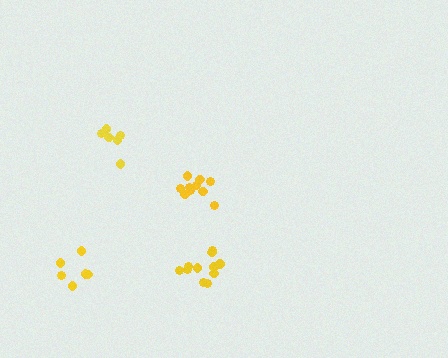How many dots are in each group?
Group 1: 6 dots, Group 2: 11 dots, Group 3: 10 dots, Group 4: 6 dots (33 total).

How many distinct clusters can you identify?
There are 4 distinct clusters.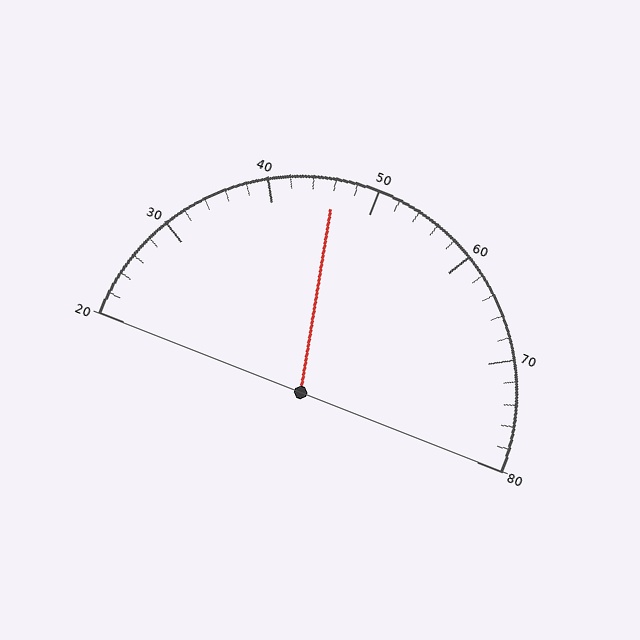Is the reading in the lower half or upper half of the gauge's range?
The reading is in the lower half of the range (20 to 80).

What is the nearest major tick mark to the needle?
The nearest major tick mark is 50.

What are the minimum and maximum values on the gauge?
The gauge ranges from 20 to 80.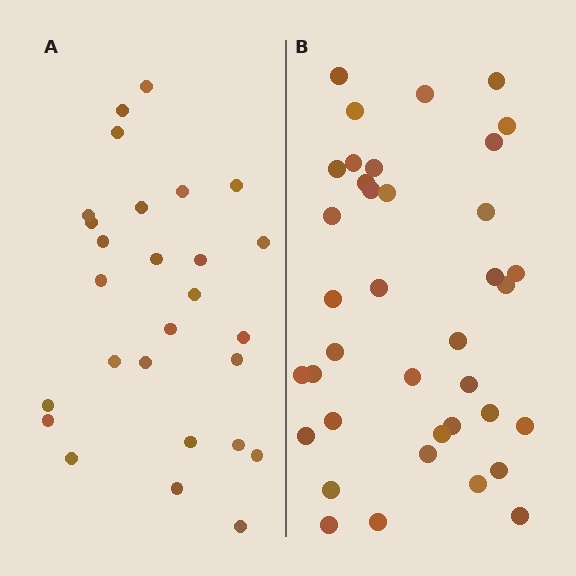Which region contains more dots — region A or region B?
Region B (the right region) has more dots.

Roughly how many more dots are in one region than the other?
Region B has roughly 12 or so more dots than region A.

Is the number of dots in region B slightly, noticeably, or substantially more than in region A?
Region B has noticeably more, but not dramatically so. The ratio is roughly 1.4 to 1.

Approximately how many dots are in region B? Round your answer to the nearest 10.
About 40 dots. (The exact count is 38, which rounds to 40.)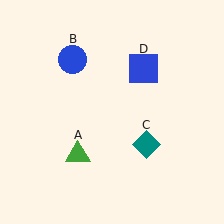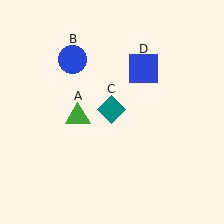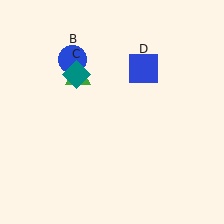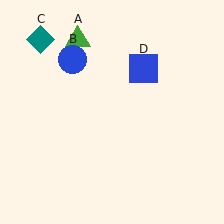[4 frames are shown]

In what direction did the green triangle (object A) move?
The green triangle (object A) moved up.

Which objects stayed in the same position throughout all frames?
Blue circle (object B) and blue square (object D) remained stationary.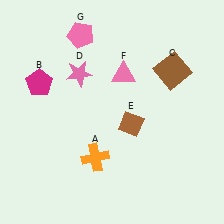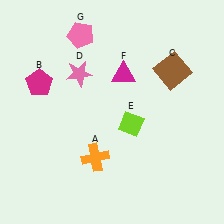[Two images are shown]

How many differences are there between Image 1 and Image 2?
There are 2 differences between the two images.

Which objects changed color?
E changed from brown to lime. F changed from pink to magenta.